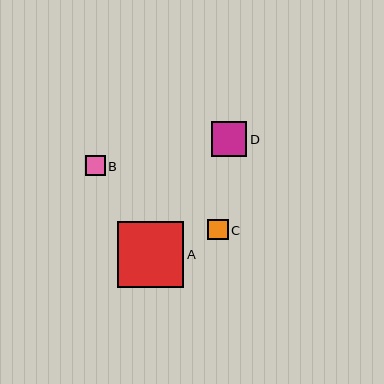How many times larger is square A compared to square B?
Square A is approximately 3.3 times the size of square B.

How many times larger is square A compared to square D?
Square A is approximately 1.9 times the size of square D.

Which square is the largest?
Square A is the largest with a size of approximately 66 pixels.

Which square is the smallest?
Square B is the smallest with a size of approximately 20 pixels.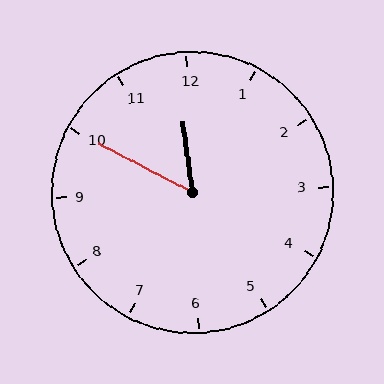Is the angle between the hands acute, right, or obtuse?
It is acute.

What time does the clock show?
11:50.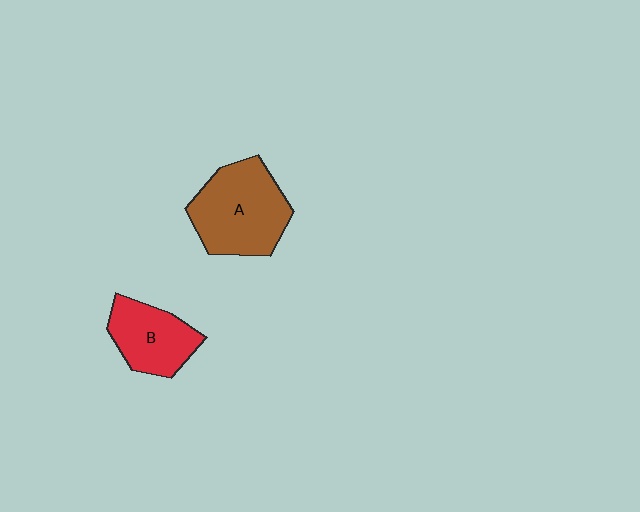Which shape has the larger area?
Shape A (brown).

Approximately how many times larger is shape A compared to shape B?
Approximately 1.4 times.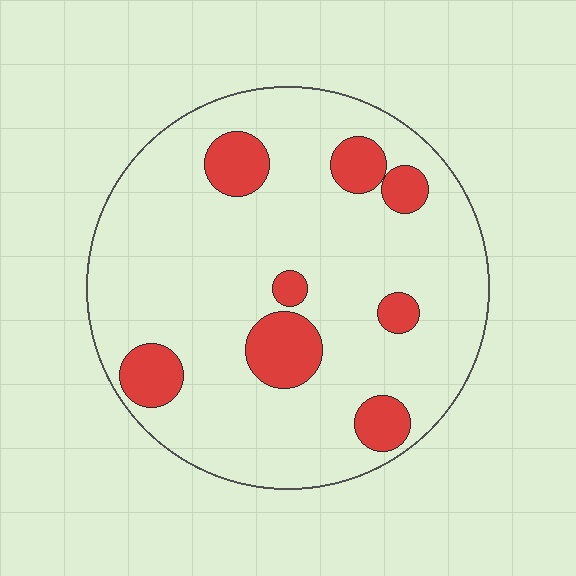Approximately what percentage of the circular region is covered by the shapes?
Approximately 15%.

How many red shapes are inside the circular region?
8.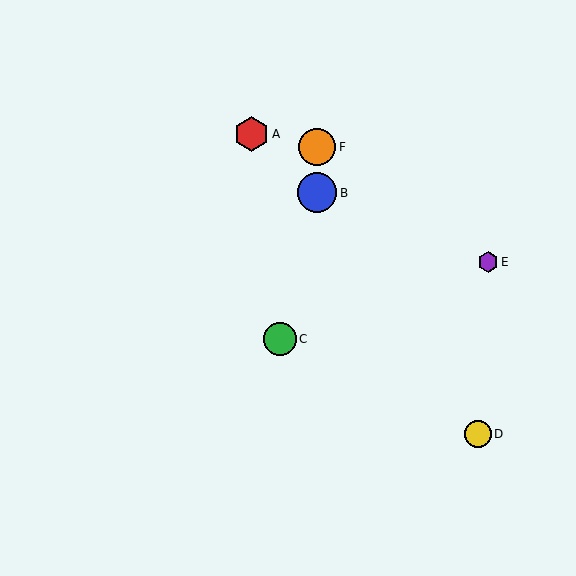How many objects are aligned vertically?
2 objects (B, F) are aligned vertically.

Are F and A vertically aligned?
No, F is at x≈317 and A is at x≈251.